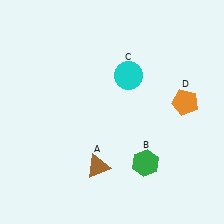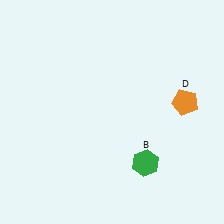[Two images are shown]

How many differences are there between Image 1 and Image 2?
There are 2 differences between the two images.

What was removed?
The cyan circle (C), the brown triangle (A) were removed in Image 2.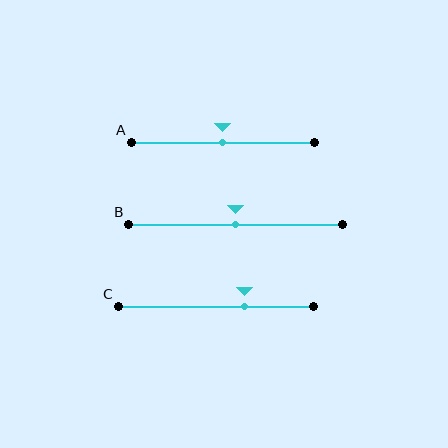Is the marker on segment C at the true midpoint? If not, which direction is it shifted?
No, the marker on segment C is shifted to the right by about 15% of the segment length.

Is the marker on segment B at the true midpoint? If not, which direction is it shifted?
Yes, the marker on segment B is at the true midpoint.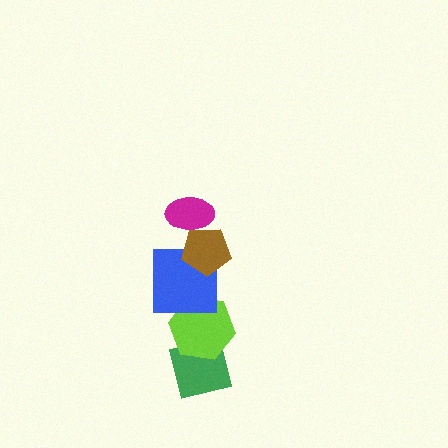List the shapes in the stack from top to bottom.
From top to bottom: the magenta ellipse, the brown pentagon, the blue square, the lime hexagon, the green square.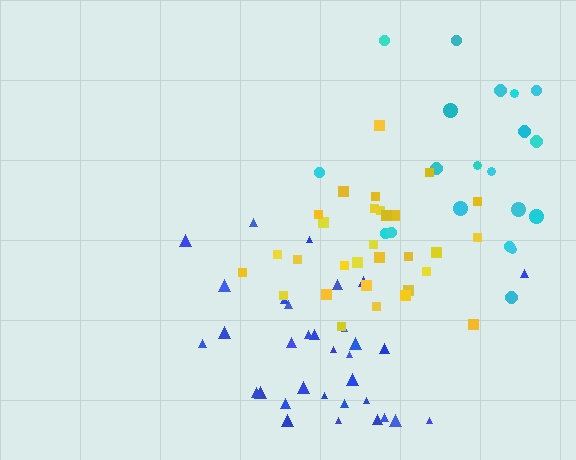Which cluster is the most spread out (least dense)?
Cyan.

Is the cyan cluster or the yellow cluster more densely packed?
Yellow.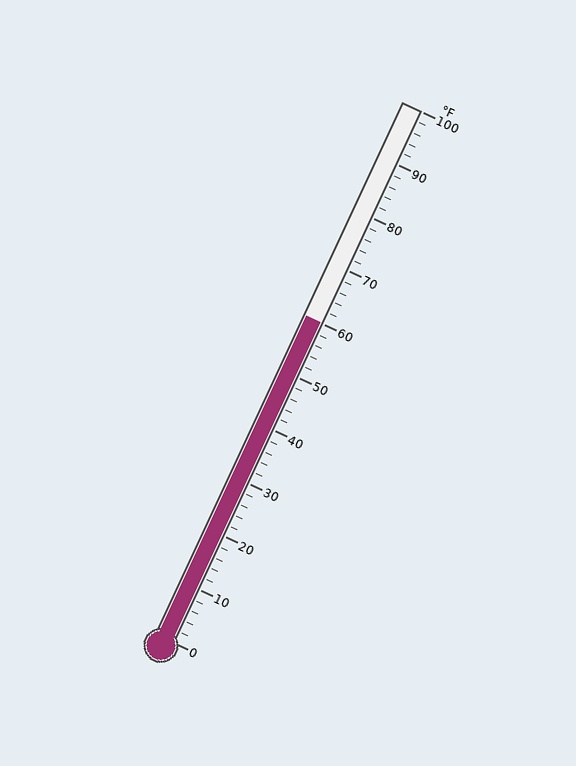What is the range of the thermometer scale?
The thermometer scale ranges from 0°F to 100°F.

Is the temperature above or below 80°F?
The temperature is below 80°F.